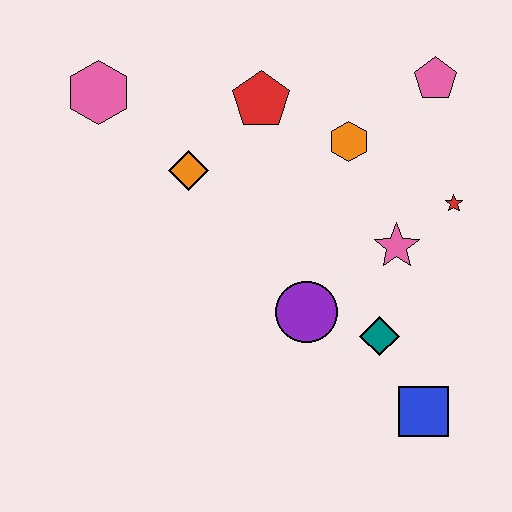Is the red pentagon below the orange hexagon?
No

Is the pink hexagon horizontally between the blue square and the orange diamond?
No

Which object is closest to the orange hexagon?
The red pentagon is closest to the orange hexagon.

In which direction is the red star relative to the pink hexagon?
The red star is to the right of the pink hexagon.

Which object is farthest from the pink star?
The pink hexagon is farthest from the pink star.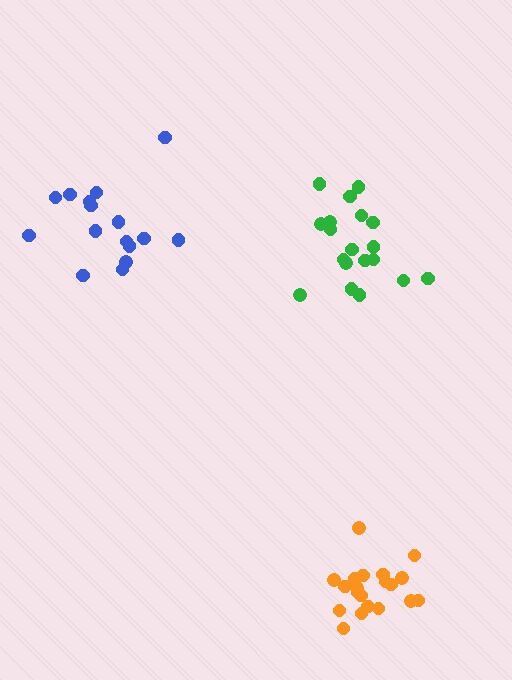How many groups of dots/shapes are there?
There are 3 groups.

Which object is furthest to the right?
The orange cluster is rightmost.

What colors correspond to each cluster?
The clusters are colored: orange, green, blue.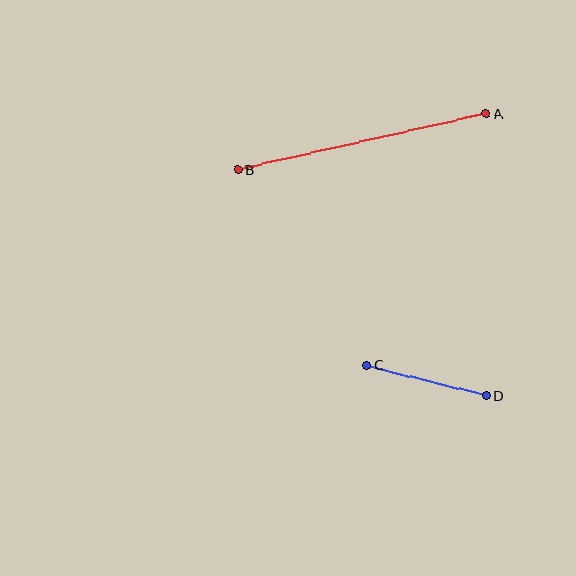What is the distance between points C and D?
The distance is approximately 124 pixels.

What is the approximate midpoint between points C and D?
The midpoint is at approximately (426, 381) pixels.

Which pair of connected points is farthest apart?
Points A and B are farthest apart.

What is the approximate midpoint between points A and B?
The midpoint is at approximately (362, 142) pixels.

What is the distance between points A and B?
The distance is approximately 254 pixels.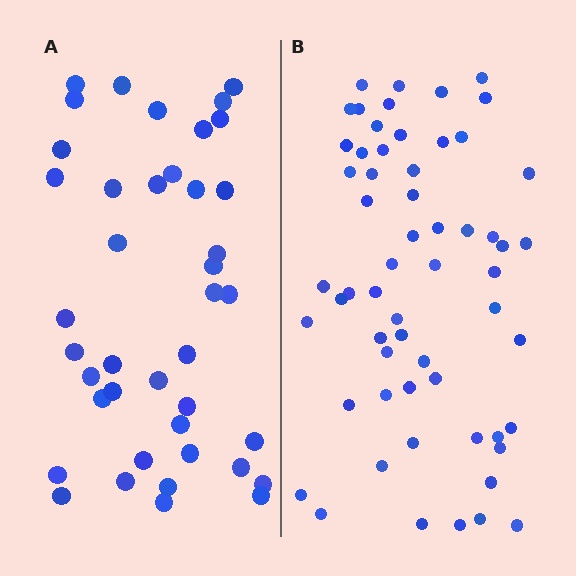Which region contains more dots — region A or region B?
Region B (the right region) has more dots.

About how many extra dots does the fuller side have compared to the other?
Region B has approximately 20 more dots than region A.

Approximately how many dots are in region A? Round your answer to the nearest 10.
About 40 dots. (The exact count is 41, which rounds to 40.)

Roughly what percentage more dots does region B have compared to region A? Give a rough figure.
About 45% more.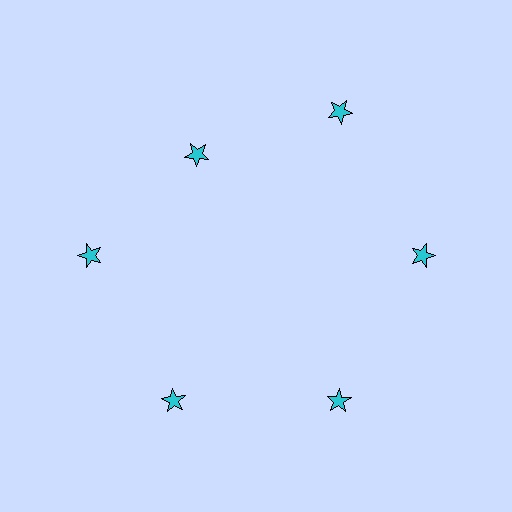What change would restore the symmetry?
The symmetry would be restored by moving it outward, back onto the ring so that all 6 stars sit at equal angles and equal distance from the center.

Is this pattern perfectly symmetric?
No. The 6 cyan stars are arranged in a ring, but one element near the 11 o'clock position is pulled inward toward the center, breaking the 6-fold rotational symmetry.